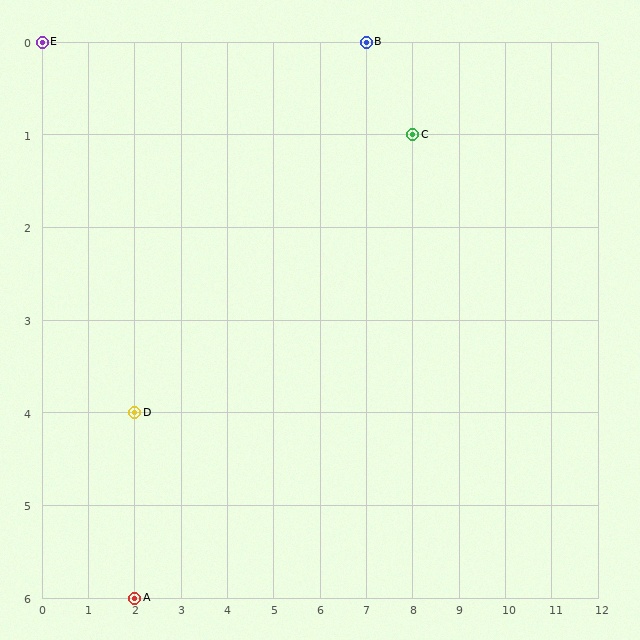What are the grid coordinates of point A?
Point A is at grid coordinates (2, 6).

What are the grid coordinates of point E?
Point E is at grid coordinates (0, 0).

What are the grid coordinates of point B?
Point B is at grid coordinates (7, 0).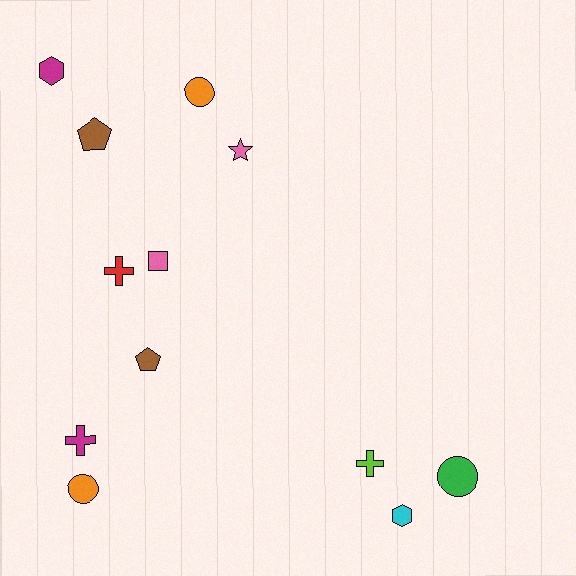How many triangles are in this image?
There are no triangles.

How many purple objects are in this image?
There are no purple objects.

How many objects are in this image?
There are 12 objects.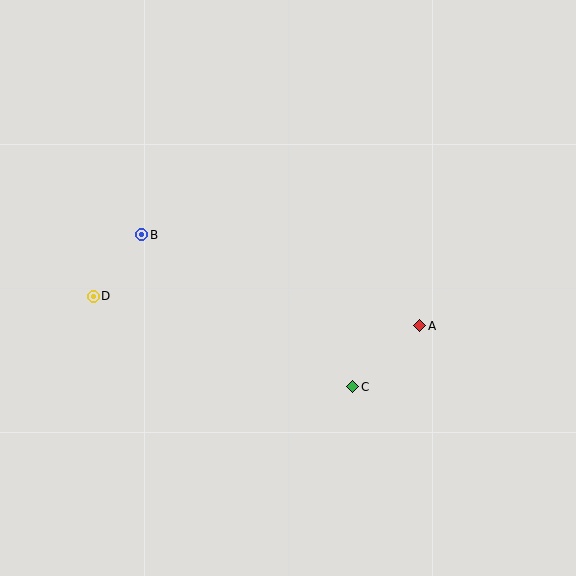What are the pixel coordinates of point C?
Point C is at (352, 387).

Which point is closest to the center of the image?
Point C at (352, 387) is closest to the center.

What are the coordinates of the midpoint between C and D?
The midpoint between C and D is at (223, 341).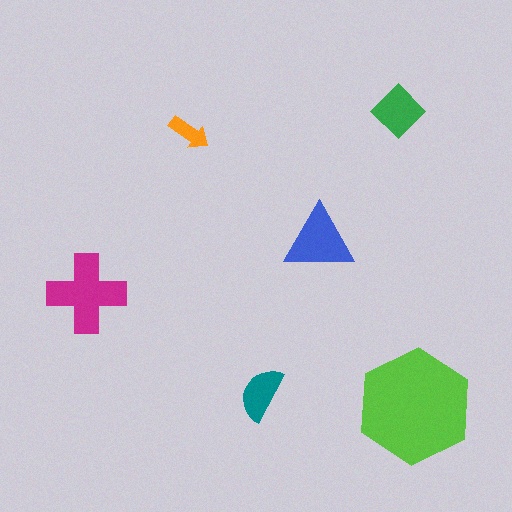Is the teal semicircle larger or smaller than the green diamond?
Smaller.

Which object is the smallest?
The orange arrow.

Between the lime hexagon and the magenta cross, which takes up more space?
The lime hexagon.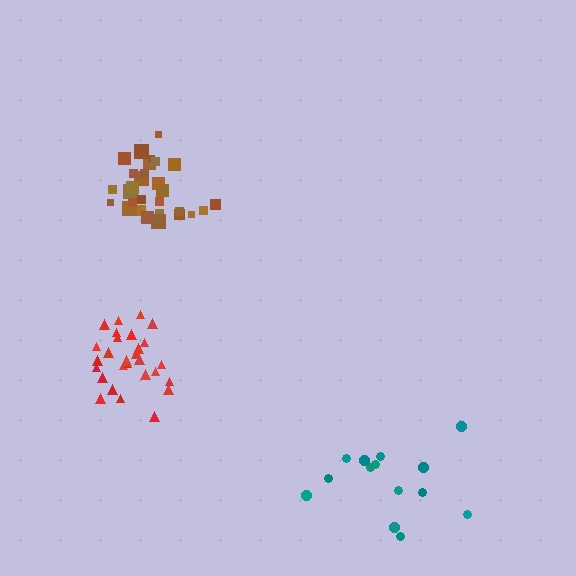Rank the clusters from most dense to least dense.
red, brown, teal.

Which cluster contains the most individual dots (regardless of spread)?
Brown (29).